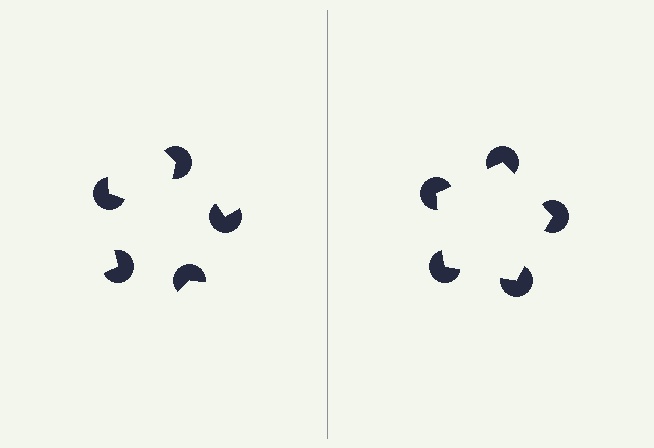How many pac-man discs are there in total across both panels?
10 — 5 on each side.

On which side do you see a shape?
An illusory pentagon appears on the right side. On the left side the wedge cuts are rotated, so no coherent shape forms.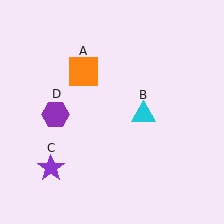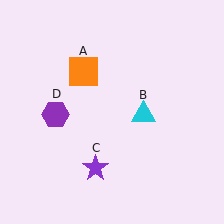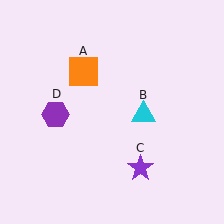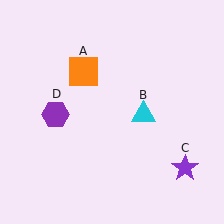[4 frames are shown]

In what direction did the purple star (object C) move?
The purple star (object C) moved right.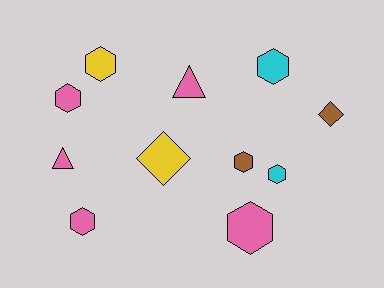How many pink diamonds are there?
There are no pink diamonds.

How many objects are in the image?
There are 11 objects.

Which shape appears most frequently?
Hexagon, with 7 objects.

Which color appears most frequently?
Pink, with 5 objects.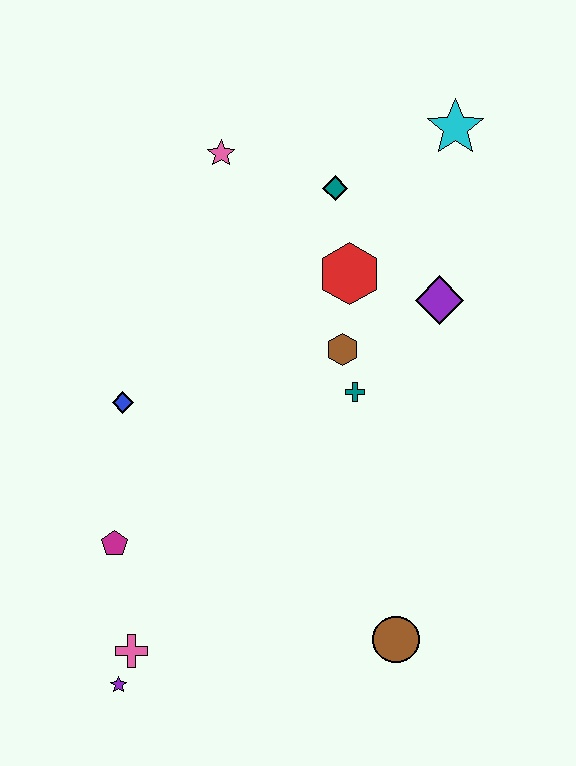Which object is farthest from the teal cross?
The purple star is farthest from the teal cross.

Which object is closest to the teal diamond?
The red hexagon is closest to the teal diamond.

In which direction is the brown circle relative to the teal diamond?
The brown circle is below the teal diamond.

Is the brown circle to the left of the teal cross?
No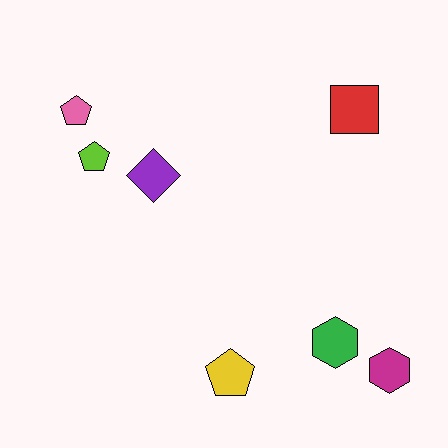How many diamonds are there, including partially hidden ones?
There is 1 diamond.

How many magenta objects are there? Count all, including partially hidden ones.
There is 1 magenta object.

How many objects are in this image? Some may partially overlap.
There are 7 objects.